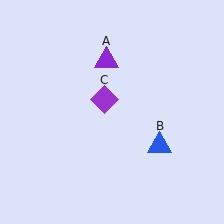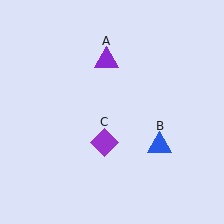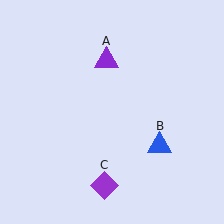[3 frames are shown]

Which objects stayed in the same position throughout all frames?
Purple triangle (object A) and blue triangle (object B) remained stationary.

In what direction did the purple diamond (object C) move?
The purple diamond (object C) moved down.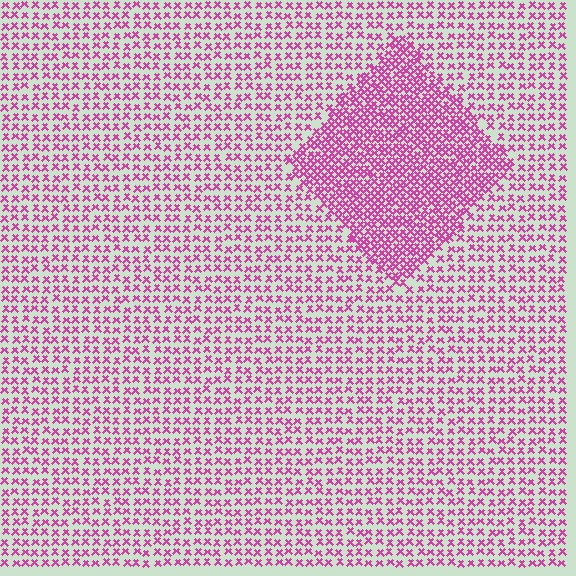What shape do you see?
I see a diamond.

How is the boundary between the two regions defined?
The boundary is defined by a change in element density (approximately 2.0x ratio). All elements are the same color, size, and shape.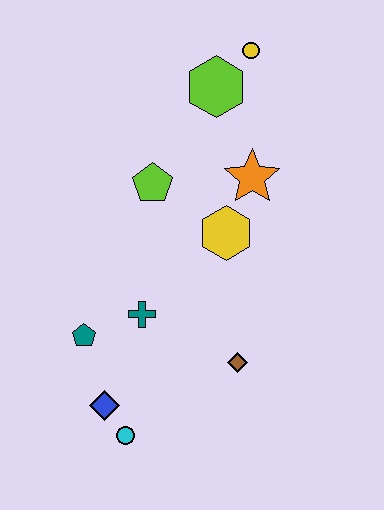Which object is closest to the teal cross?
The teal pentagon is closest to the teal cross.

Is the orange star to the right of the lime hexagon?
Yes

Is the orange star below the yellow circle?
Yes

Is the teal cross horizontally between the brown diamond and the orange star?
No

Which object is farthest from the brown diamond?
The yellow circle is farthest from the brown diamond.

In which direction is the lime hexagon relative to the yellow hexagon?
The lime hexagon is above the yellow hexagon.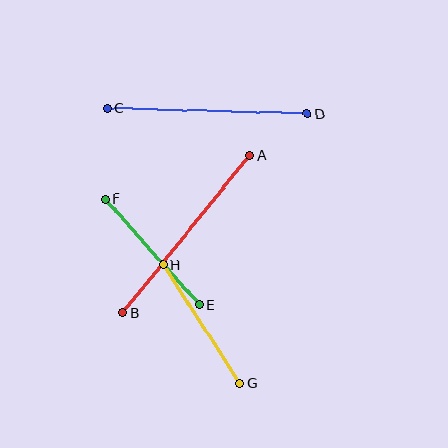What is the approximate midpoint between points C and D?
The midpoint is at approximately (207, 111) pixels.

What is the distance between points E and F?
The distance is approximately 142 pixels.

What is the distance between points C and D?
The distance is approximately 200 pixels.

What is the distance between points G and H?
The distance is approximately 141 pixels.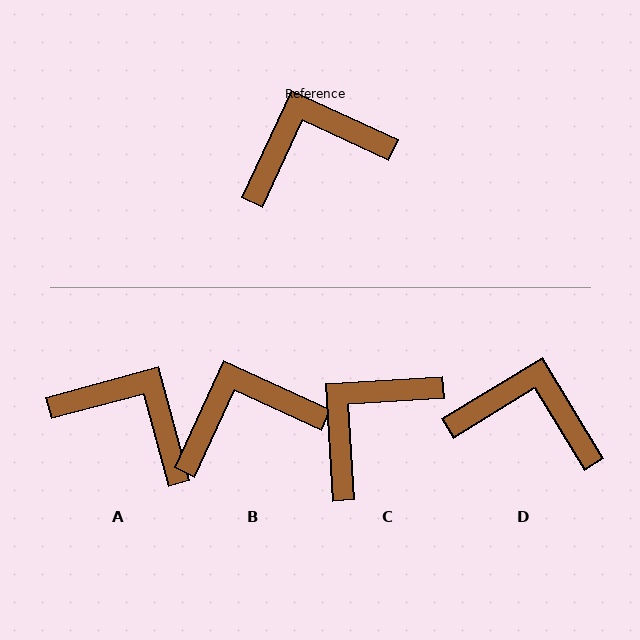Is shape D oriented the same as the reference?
No, it is off by about 34 degrees.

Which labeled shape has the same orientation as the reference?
B.